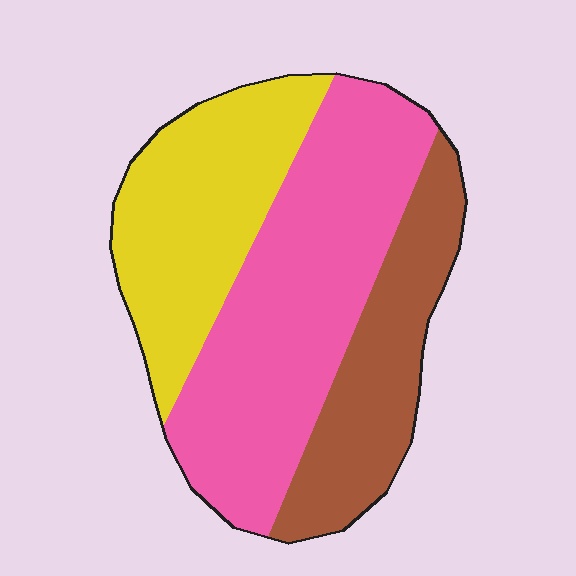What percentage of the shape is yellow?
Yellow takes up between a quarter and a half of the shape.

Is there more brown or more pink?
Pink.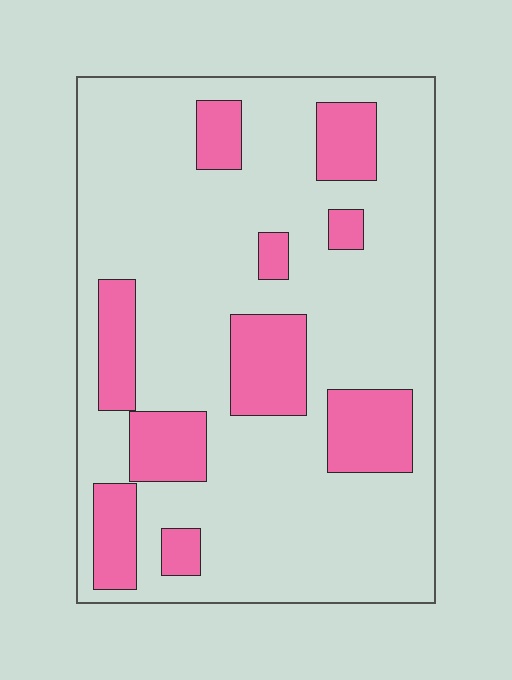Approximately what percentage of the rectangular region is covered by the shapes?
Approximately 25%.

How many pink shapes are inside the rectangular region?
10.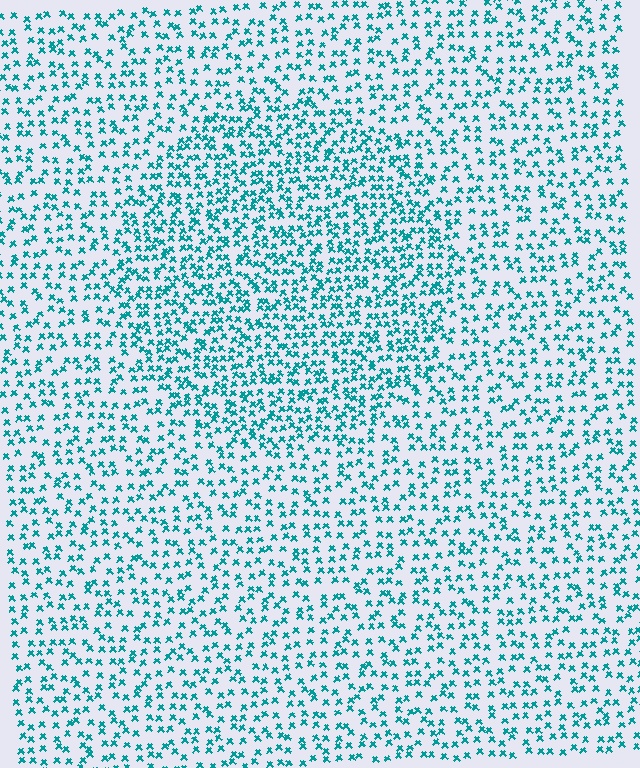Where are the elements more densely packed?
The elements are more densely packed inside the circle boundary.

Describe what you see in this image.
The image contains small teal elements arranged at two different densities. A circle-shaped region is visible where the elements are more densely packed than the surrounding area.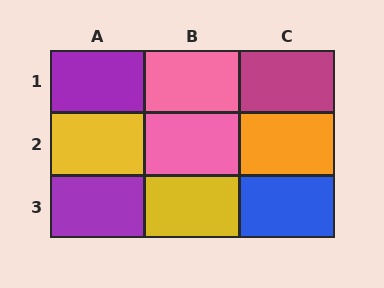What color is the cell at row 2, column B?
Pink.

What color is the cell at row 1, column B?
Pink.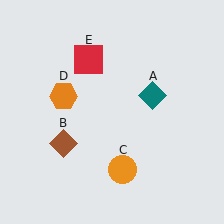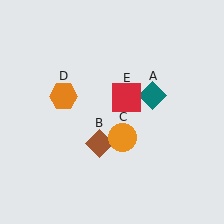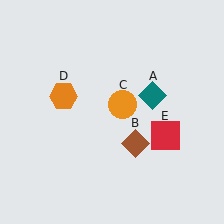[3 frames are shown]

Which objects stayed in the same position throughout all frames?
Teal diamond (object A) and orange hexagon (object D) remained stationary.